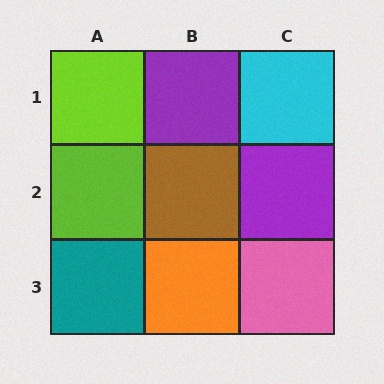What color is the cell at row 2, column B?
Brown.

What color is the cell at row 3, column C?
Pink.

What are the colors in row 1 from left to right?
Lime, purple, cyan.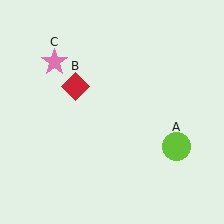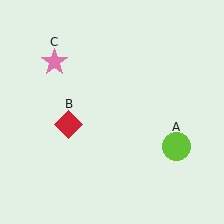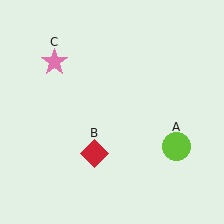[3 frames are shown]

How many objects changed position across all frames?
1 object changed position: red diamond (object B).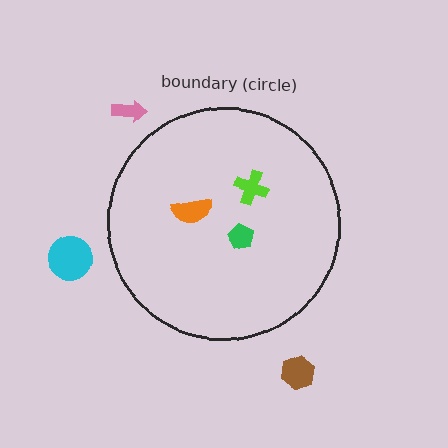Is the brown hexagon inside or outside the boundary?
Outside.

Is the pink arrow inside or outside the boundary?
Outside.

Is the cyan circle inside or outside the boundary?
Outside.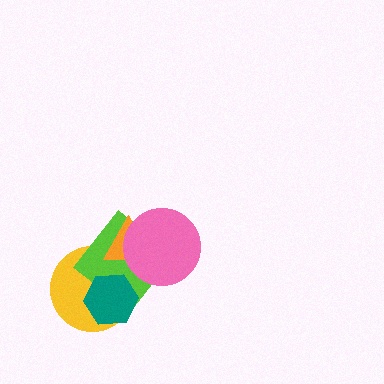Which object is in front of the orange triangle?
The pink circle is in front of the orange triangle.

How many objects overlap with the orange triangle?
3 objects overlap with the orange triangle.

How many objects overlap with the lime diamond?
4 objects overlap with the lime diamond.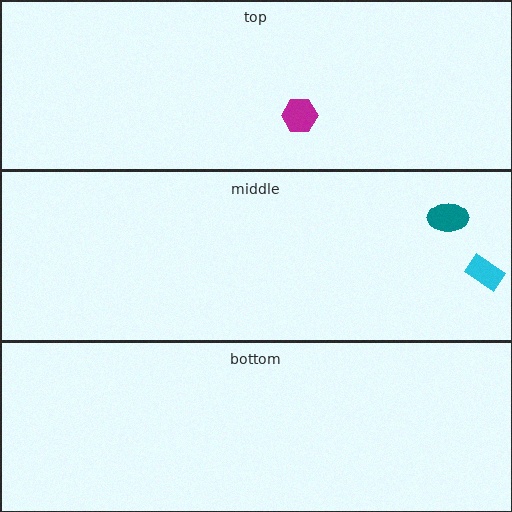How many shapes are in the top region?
1.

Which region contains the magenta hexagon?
The top region.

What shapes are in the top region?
The magenta hexagon.